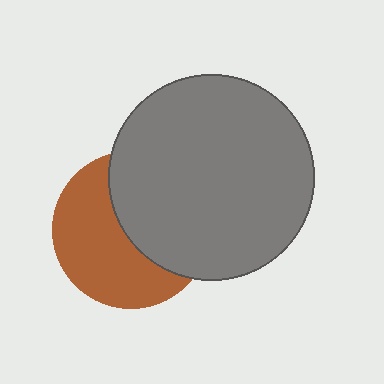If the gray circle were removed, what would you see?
You would see the complete brown circle.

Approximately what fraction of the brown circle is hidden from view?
Roughly 47% of the brown circle is hidden behind the gray circle.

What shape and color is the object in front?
The object in front is a gray circle.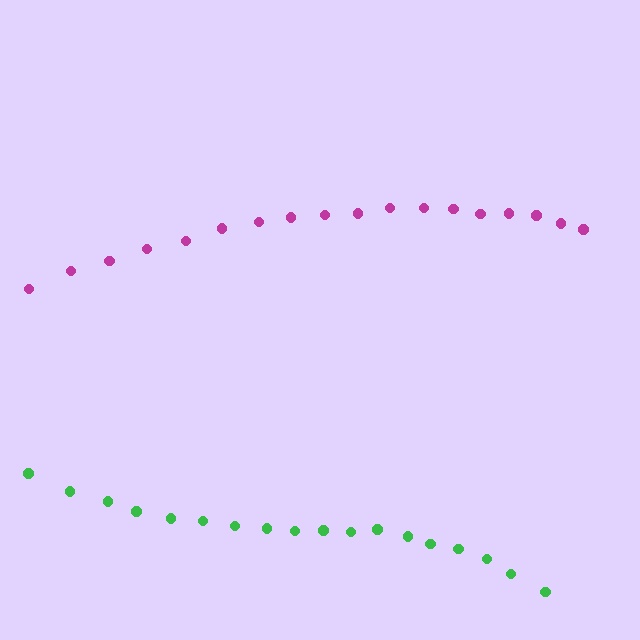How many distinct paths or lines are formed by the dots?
There are 2 distinct paths.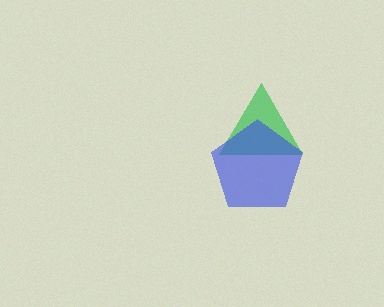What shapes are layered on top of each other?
The layered shapes are: a green triangle, a blue pentagon.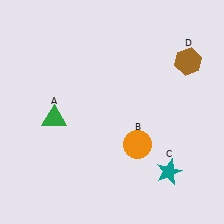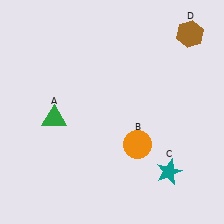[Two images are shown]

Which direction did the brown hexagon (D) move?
The brown hexagon (D) moved up.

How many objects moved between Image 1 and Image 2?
1 object moved between the two images.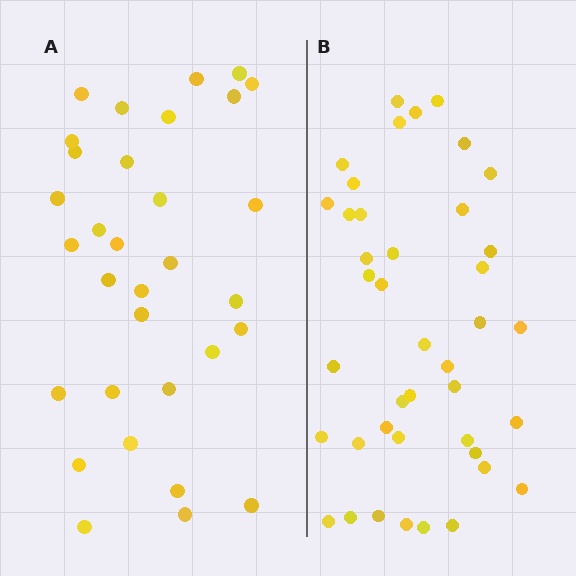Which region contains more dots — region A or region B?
Region B (the right region) has more dots.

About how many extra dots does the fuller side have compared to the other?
Region B has roughly 8 or so more dots than region A.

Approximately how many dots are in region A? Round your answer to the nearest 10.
About 30 dots. (The exact count is 32, which rounds to 30.)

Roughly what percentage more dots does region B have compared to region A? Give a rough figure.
About 30% more.